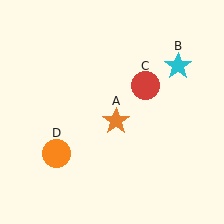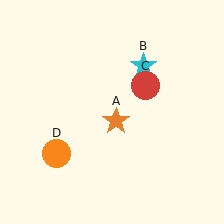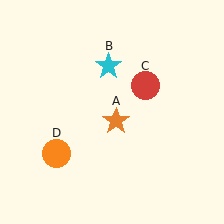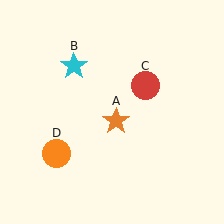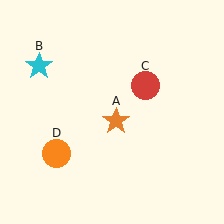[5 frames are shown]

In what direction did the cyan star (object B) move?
The cyan star (object B) moved left.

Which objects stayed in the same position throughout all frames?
Orange star (object A) and red circle (object C) and orange circle (object D) remained stationary.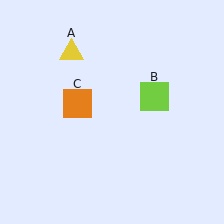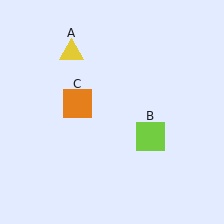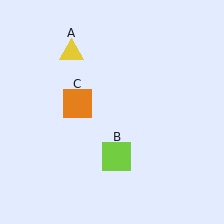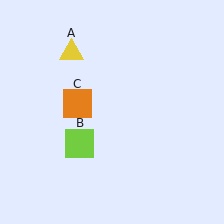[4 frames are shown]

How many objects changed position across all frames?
1 object changed position: lime square (object B).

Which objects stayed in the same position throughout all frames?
Yellow triangle (object A) and orange square (object C) remained stationary.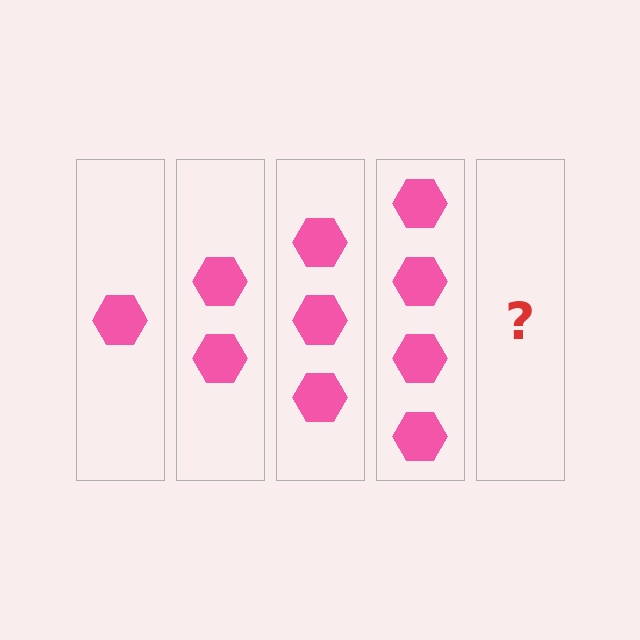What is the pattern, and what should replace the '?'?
The pattern is that each step adds one more hexagon. The '?' should be 5 hexagons.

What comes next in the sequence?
The next element should be 5 hexagons.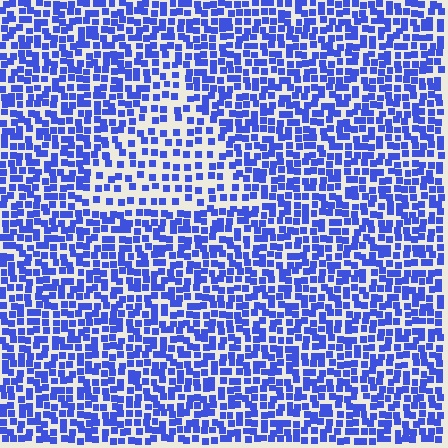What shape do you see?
I see a triangle.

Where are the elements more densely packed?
The elements are more densely packed outside the triangle boundary.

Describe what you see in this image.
The image contains small blue elements arranged at two different densities. A triangle-shaped region is visible where the elements are less densely packed than the surrounding area.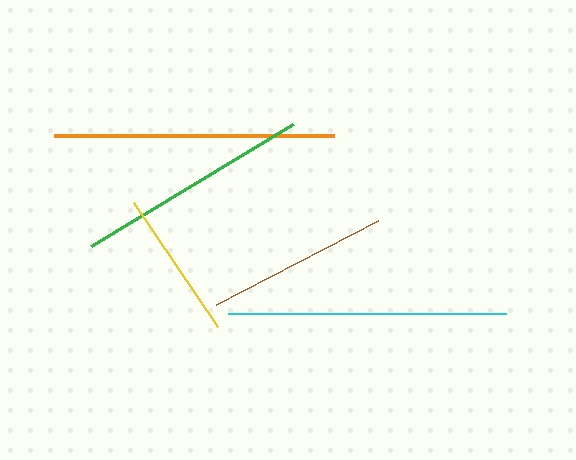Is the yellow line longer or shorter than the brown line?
The brown line is longer than the yellow line.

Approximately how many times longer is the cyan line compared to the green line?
The cyan line is approximately 1.2 times the length of the green line.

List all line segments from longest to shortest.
From longest to shortest: orange, cyan, green, brown, yellow.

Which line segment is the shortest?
The yellow line is the shortest at approximately 149 pixels.